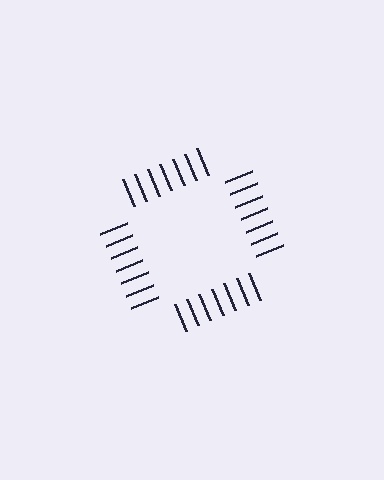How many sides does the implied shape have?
4 sides — the line-ends trace a square.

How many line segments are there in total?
28 — 7 along each of the 4 edges.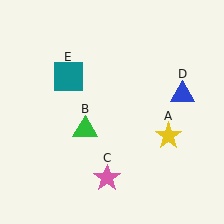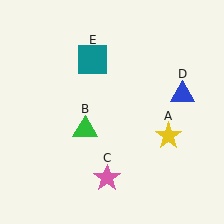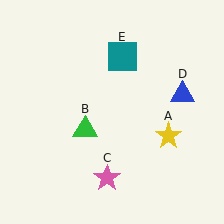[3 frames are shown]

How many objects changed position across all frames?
1 object changed position: teal square (object E).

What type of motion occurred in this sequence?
The teal square (object E) rotated clockwise around the center of the scene.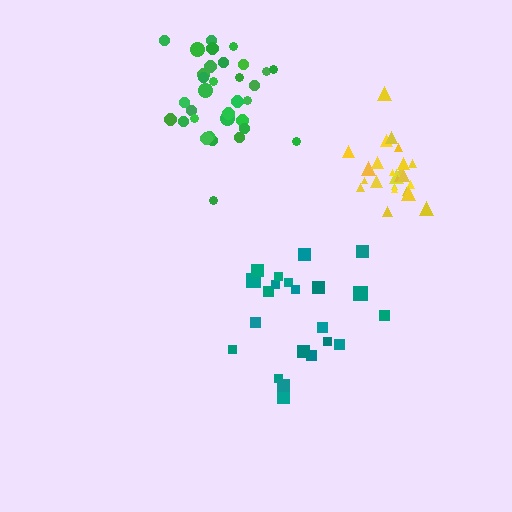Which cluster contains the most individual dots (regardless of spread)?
Green (33).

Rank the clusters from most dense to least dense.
yellow, green, teal.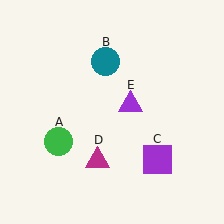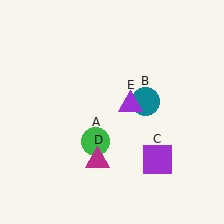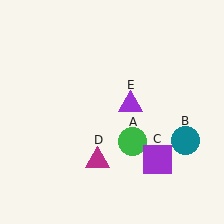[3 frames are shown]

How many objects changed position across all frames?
2 objects changed position: green circle (object A), teal circle (object B).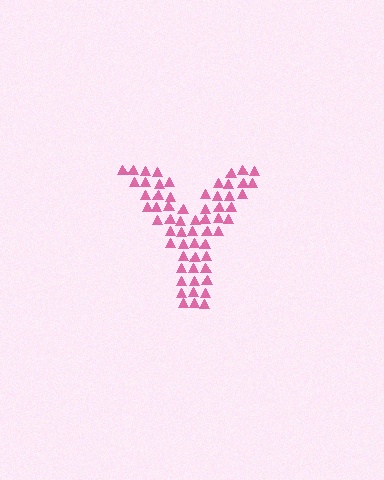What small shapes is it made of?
It is made of small triangles.